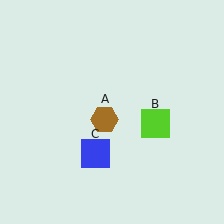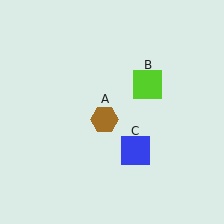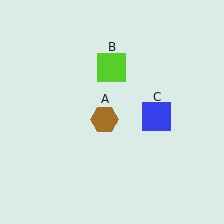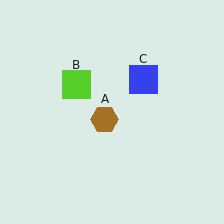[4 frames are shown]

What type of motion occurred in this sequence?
The lime square (object B), blue square (object C) rotated counterclockwise around the center of the scene.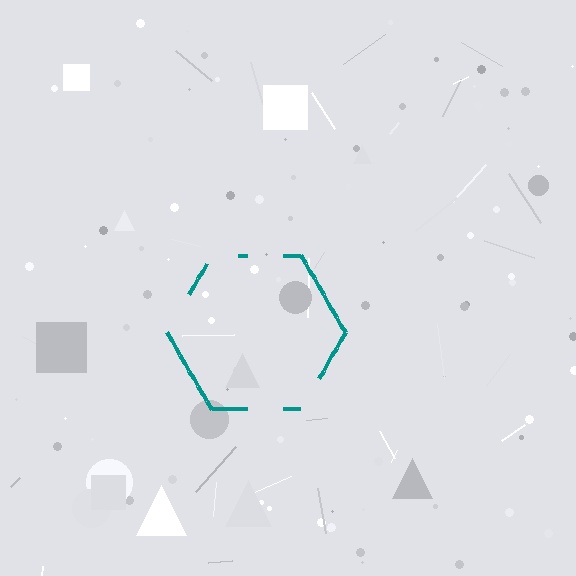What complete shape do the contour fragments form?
The contour fragments form a hexagon.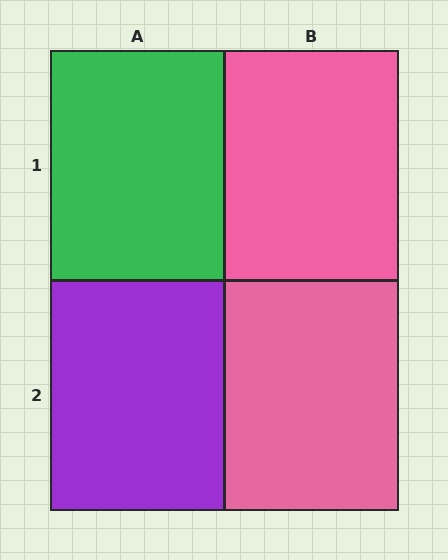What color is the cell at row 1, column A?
Green.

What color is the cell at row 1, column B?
Pink.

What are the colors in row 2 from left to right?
Purple, pink.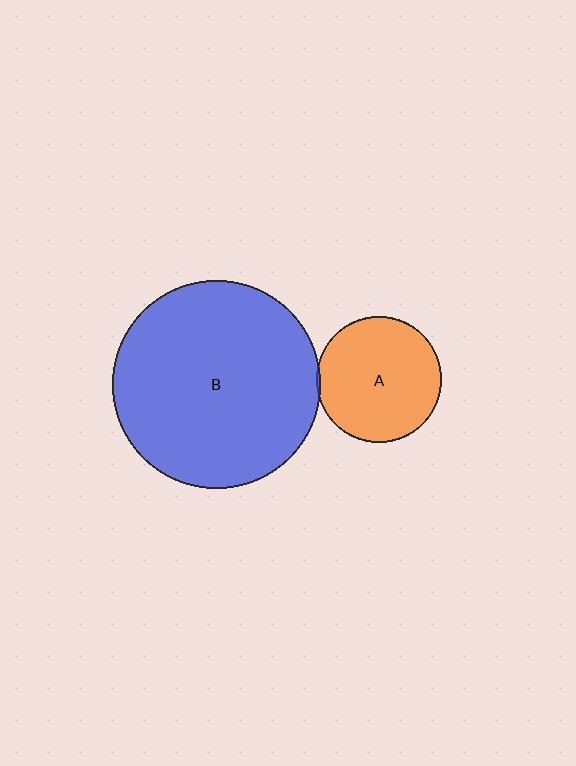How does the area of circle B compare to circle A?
Approximately 2.7 times.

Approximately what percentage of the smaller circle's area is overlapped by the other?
Approximately 5%.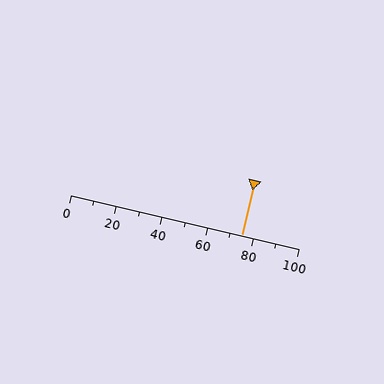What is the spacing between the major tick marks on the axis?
The major ticks are spaced 20 apart.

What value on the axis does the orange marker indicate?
The marker indicates approximately 75.